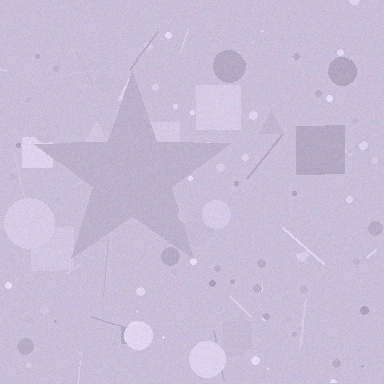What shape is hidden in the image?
A star is hidden in the image.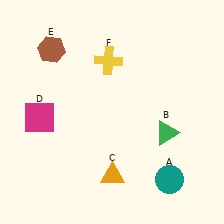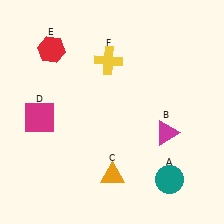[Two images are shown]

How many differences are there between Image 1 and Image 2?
There are 2 differences between the two images.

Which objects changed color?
B changed from green to magenta. E changed from brown to red.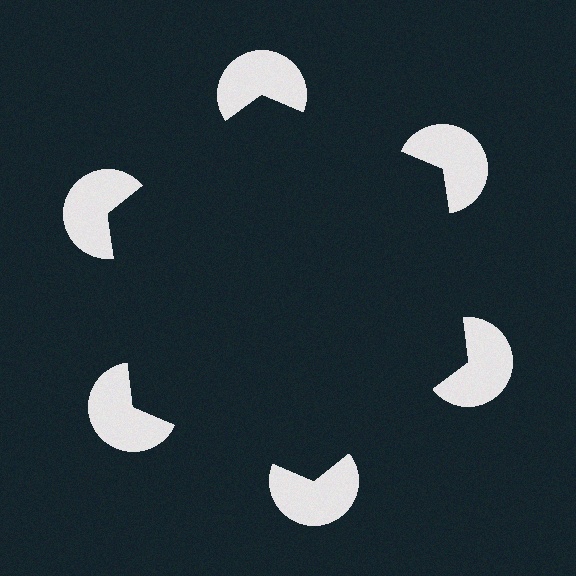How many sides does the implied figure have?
6 sides.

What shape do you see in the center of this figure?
An illusory hexagon — its edges are inferred from the aligned wedge cuts in the pac-man discs, not physically drawn.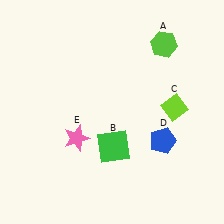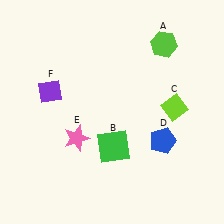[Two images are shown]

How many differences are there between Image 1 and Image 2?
There is 1 difference between the two images.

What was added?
A purple diamond (F) was added in Image 2.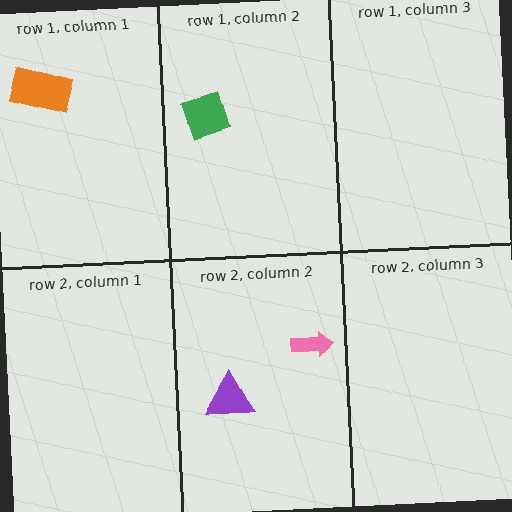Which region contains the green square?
The row 1, column 2 region.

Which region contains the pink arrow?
The row 2, column 2 region.